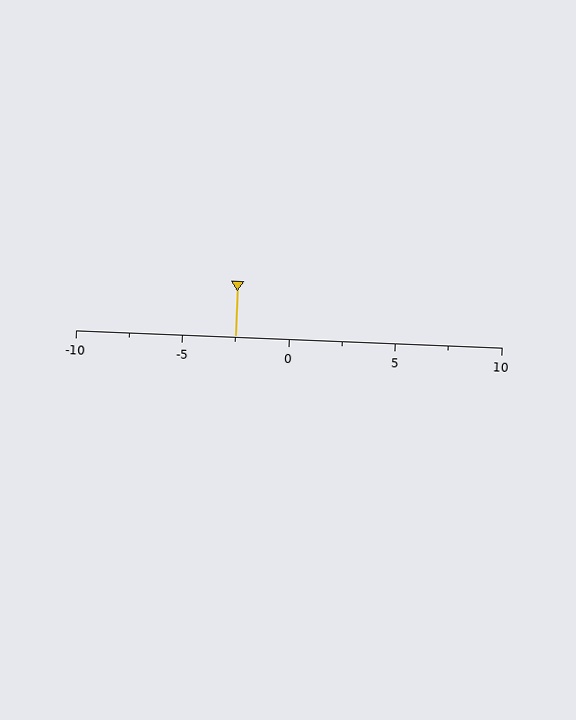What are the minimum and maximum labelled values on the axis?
The axis runs from -10 to 10.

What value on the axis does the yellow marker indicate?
The marker indicates approximately -2.5.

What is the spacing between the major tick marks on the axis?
The major ticks are spaced 5 apart.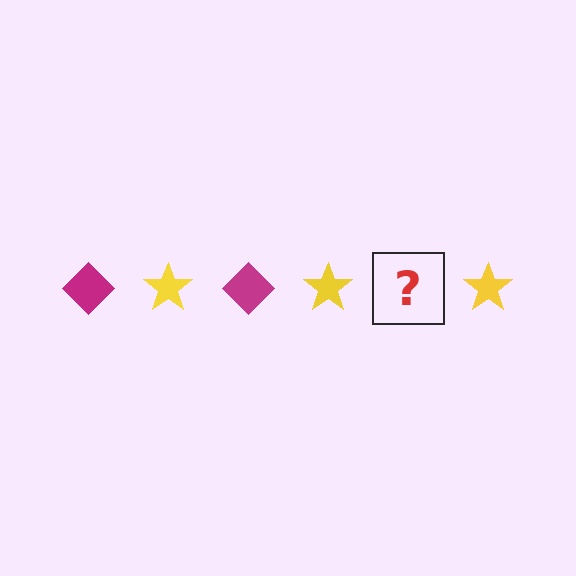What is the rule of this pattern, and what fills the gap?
The rule is that the pattern alternates between magenta diamond and yellow star. The gap should be filled with a magenta diamond.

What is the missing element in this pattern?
The missing element is a magenta diamond.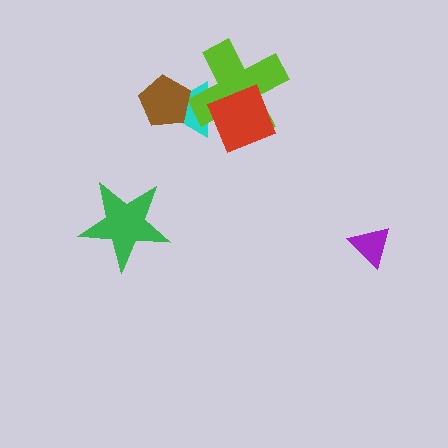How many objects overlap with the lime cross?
2 objects overlap with the lime cross.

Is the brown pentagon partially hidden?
No, no other shape covers it.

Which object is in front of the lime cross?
The red square is in front of the lime cross.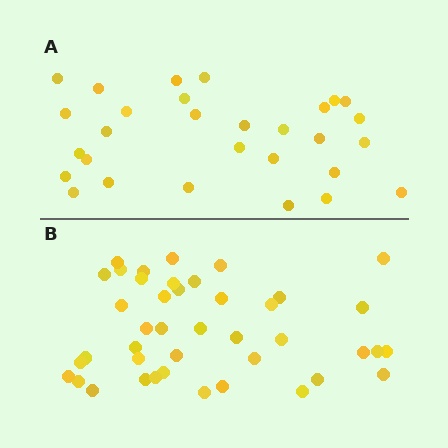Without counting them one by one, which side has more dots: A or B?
Region B (the bottom region) has more dots.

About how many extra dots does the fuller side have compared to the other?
Region B has approximately 15 more dots than region A.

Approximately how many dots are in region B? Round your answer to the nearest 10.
About 40 dots. (The exact count is 42, which rounds to 40.)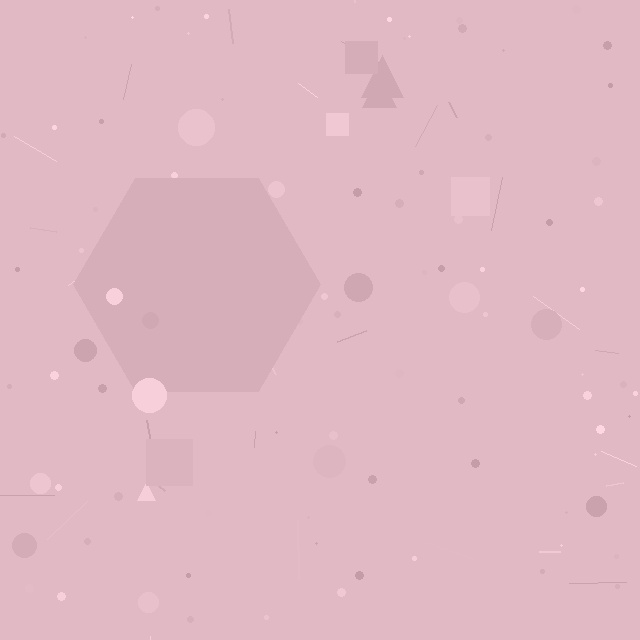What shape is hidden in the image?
A hexagon is hidden in the image.